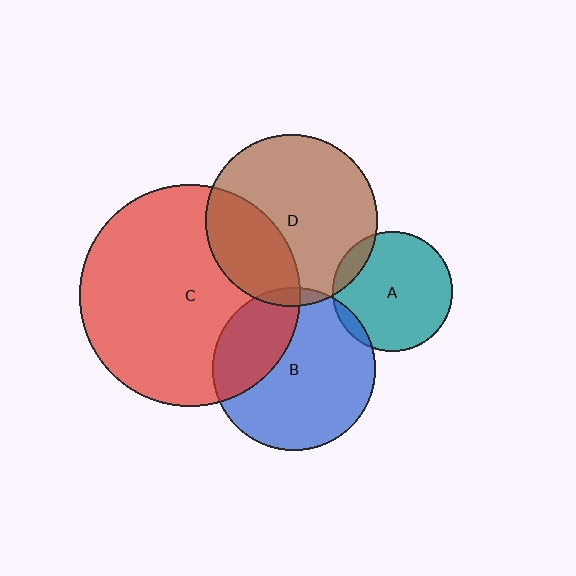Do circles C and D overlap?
Yes.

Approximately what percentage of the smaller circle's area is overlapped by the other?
Approximately 30%.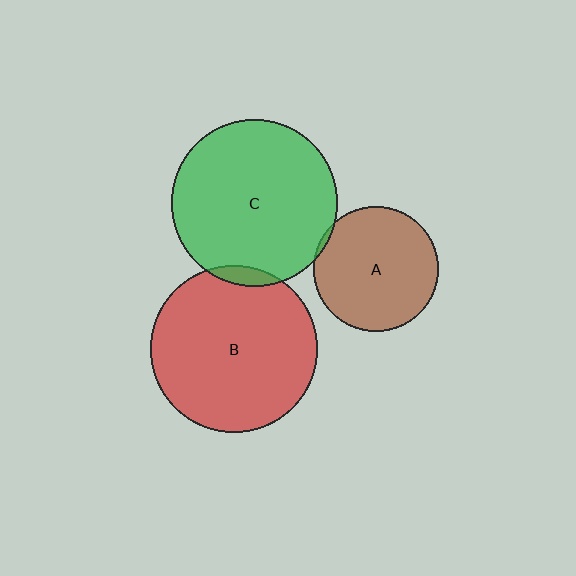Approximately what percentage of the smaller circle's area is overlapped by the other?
Approximately 5%.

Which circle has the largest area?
Circle B (red).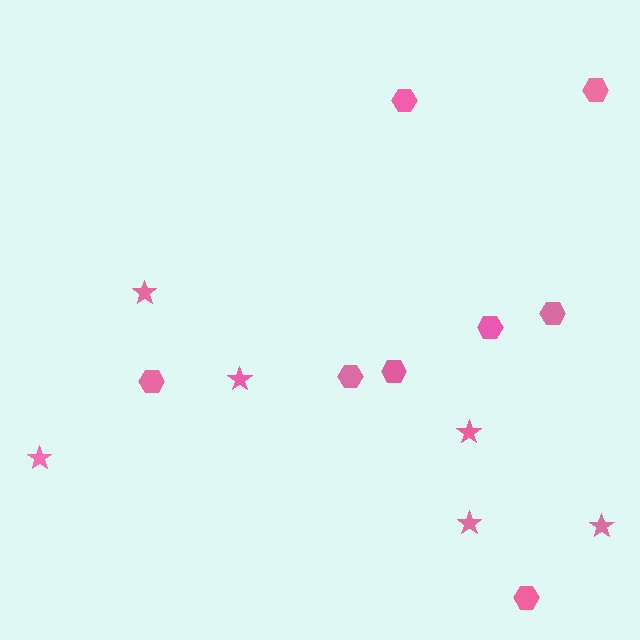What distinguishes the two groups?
There are 2 groups: one group of hexagons (8) and one group of stars (6).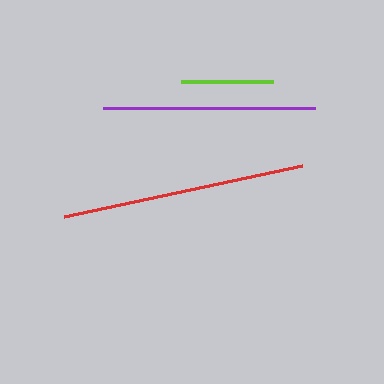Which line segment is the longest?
The red line is the longest at approximately 244 pixels.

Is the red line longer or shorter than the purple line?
The red line is longer than the purple line.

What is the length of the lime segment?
The lime segment is approximately 92 pixels long.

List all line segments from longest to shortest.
From longest to shortest: red, purple, lime.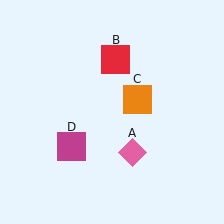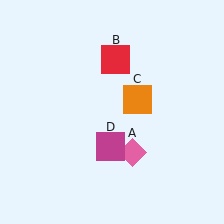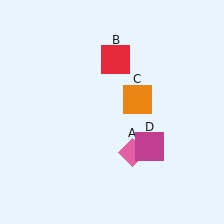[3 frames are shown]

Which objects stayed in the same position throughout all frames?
Pink diamond (object A) and red square (object B) and orange square (object C) remained stationary.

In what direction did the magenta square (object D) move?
The magenta square (object D) moved right.